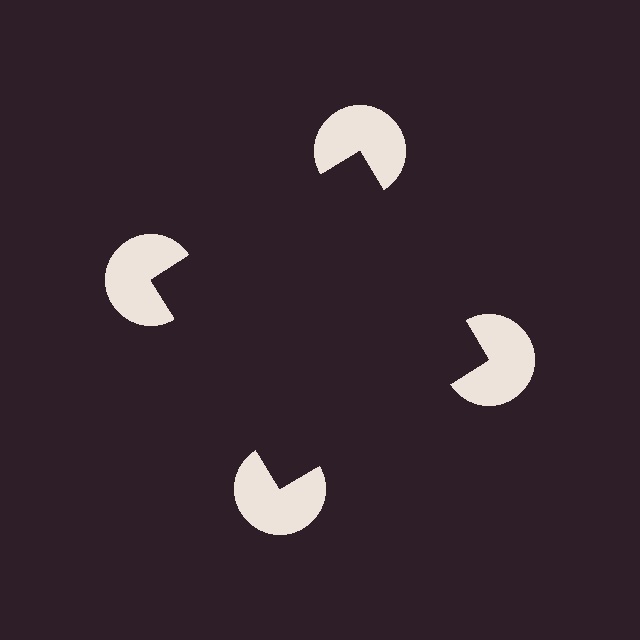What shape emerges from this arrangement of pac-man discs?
An illusory square — its edges are inferred from the aligned wedge cuts in the pac-man discs, not physically drawn.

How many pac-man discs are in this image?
There are 4 — one at each vertex of the illusory square.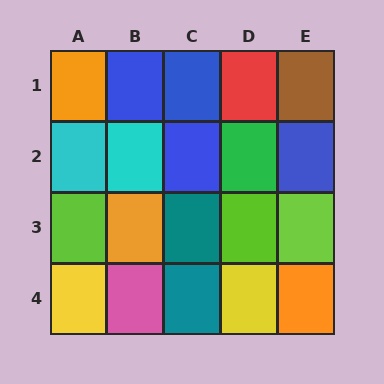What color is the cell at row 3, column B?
Orange.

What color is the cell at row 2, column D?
Green.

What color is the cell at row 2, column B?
Cyan.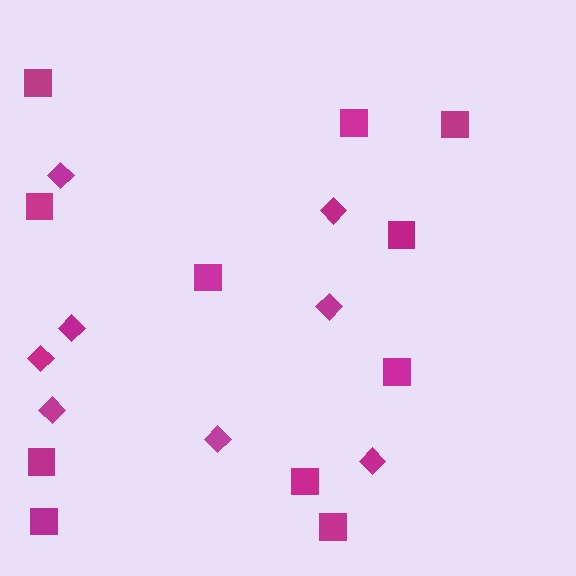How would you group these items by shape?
There are 2 groups: one group of squares (11) and one group of diamonds (8).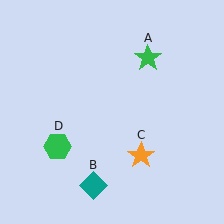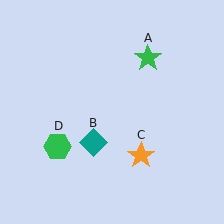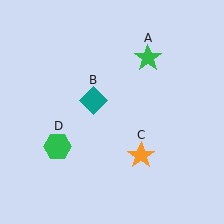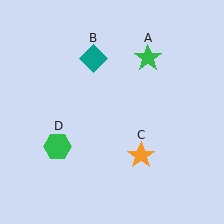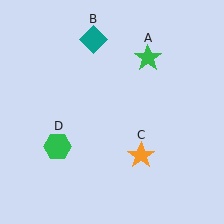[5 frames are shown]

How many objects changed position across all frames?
1 object changed position: teal diamond (object B).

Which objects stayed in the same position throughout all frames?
Green star (object A) and orange star (object C) and green hexagon (object D) remained stationary.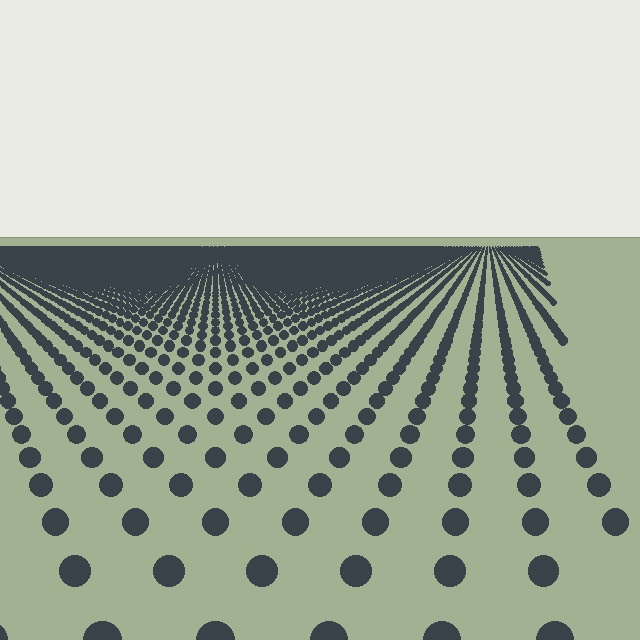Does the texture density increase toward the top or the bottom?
Density increases toward the top.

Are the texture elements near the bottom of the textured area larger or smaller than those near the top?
Larger. Near the bottom, elements are closer to the viewer and appear at a bigger on-screen size.